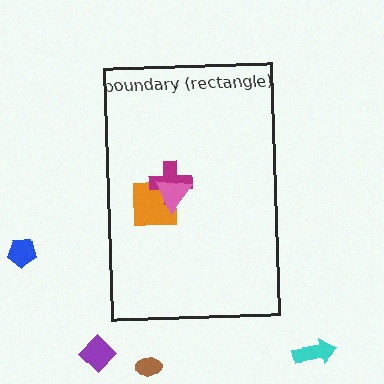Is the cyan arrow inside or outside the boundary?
Outside.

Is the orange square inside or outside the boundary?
Inside.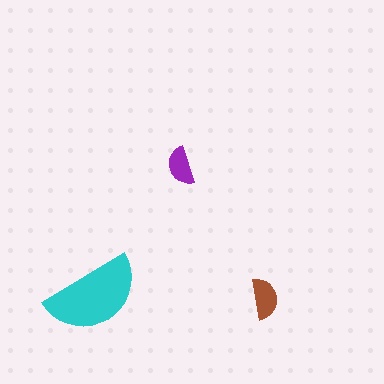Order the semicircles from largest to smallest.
the cyan one, the brown one, the purple one.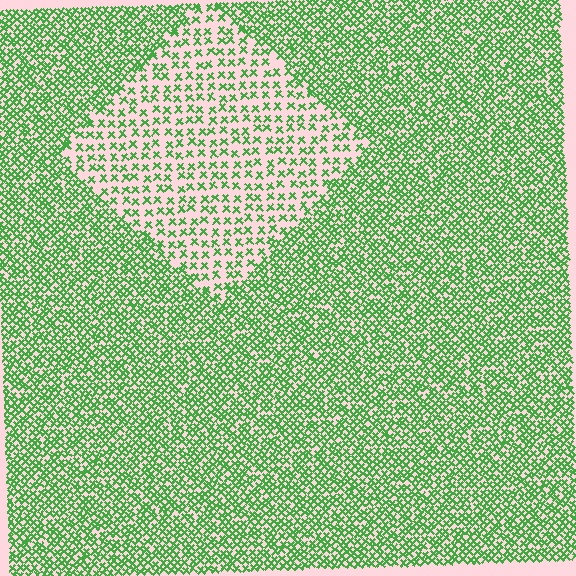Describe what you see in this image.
The image contains small green elements arranged at two different densities. A diamond-shaped region is visible where the elements are less densely packed than the surrounding area.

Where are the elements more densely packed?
The elements are more densely packed outside the diamond boundary.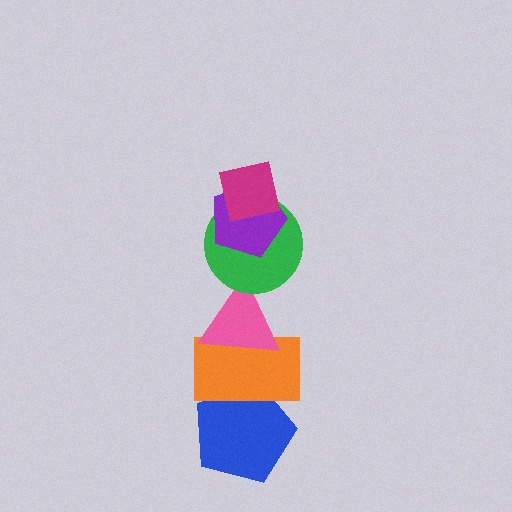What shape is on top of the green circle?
The purple pentagon is on top of the green circle.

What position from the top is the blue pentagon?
The blue pentagon is 6th from the top.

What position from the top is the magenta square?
The magenta square is 1st from the top.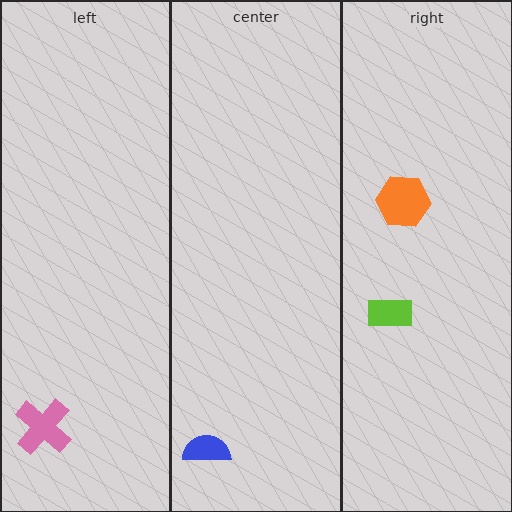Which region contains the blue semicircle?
The center region.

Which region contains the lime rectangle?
The right region.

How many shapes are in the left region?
1.